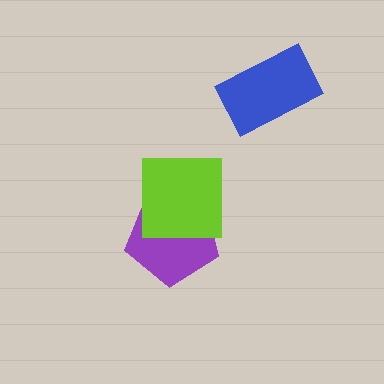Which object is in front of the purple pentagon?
The lime square is in front of the purple pentagon.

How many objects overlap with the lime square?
1 object overlaps with the lime square.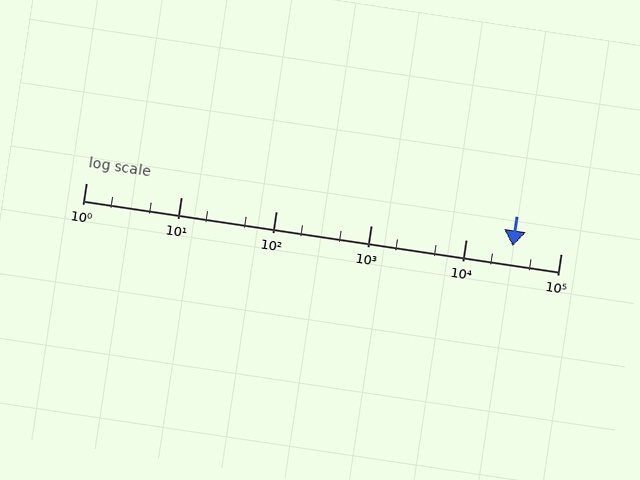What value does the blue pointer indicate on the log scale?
The pointer indicates approximately 31000.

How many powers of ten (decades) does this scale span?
The scale spans 5 decades, from 1 to 100000.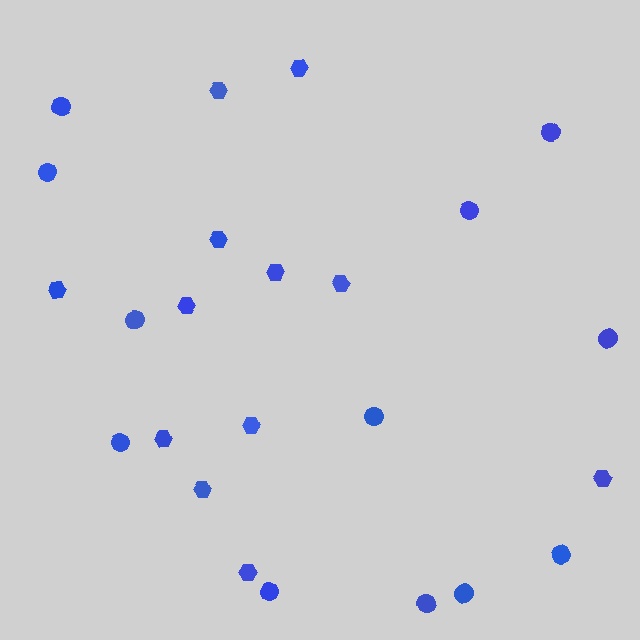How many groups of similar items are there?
There are 2 groups: one group of circles (12) and one group of hexagons (12).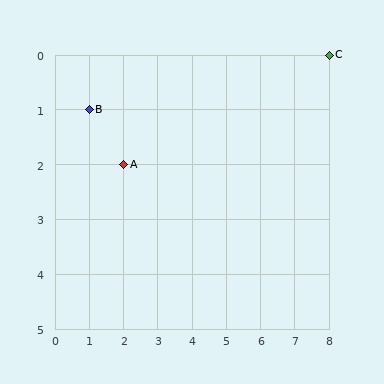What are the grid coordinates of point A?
Point A is at grid coordinates (2, 2).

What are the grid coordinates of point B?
Point B is at grid coordinates (1, 1).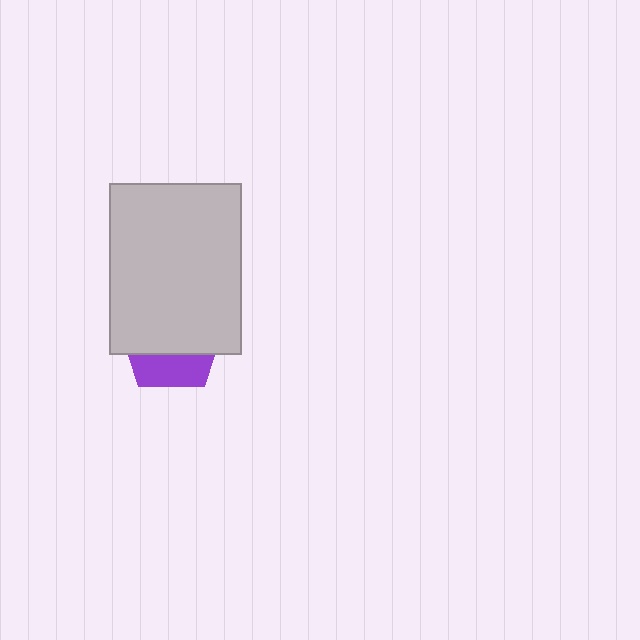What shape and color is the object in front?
The object in front is a light gray rectangle.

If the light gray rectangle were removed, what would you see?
You would see the complete purple pentagon.